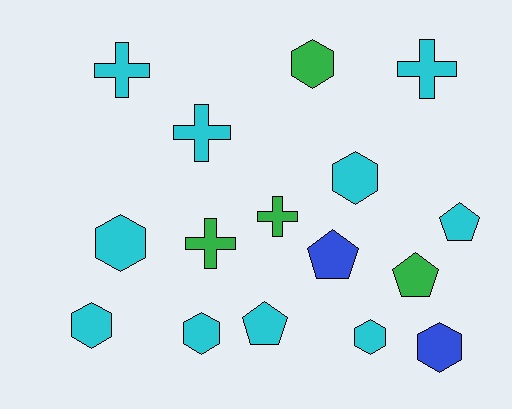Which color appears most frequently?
Cyan, with 10 objects.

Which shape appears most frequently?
Hexagon, with 7 objects.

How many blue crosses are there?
There are no blue crosses.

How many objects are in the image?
There are 16 objects.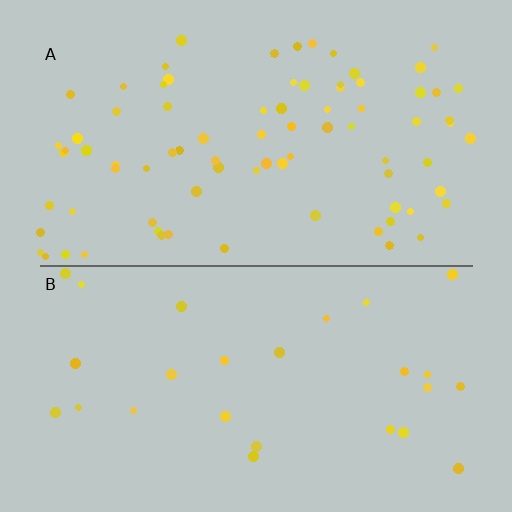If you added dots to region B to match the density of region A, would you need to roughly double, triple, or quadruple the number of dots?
Approximately triple.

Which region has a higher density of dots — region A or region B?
A (the top).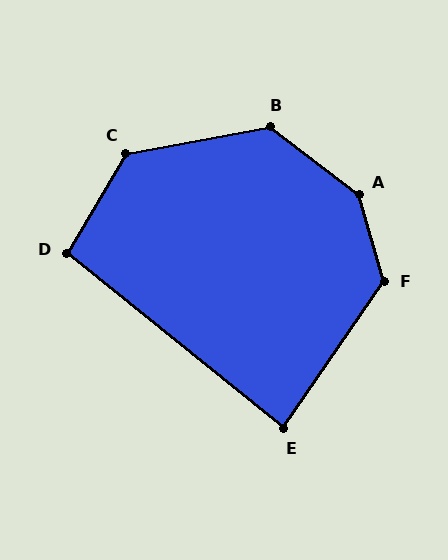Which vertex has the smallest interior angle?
E, at approximately 85 degrees.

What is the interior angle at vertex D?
Approximately 98 degrees (obtuse).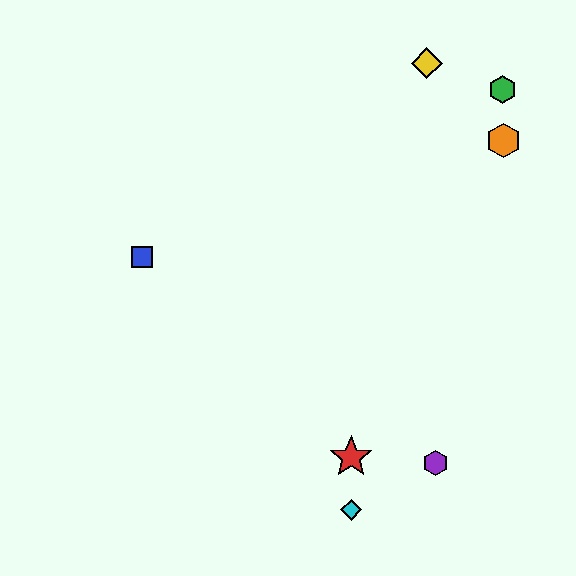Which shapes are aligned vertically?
The red star, the cyan diamond are aligned vertically.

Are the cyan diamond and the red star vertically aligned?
Yes, both are at x≈351.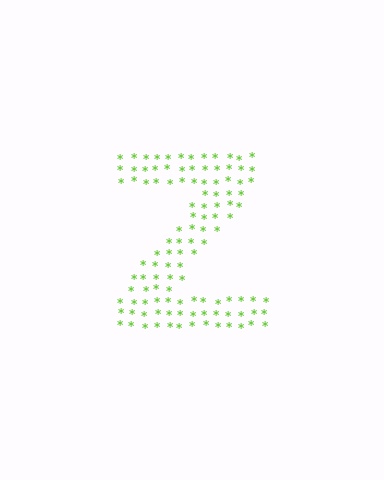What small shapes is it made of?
It is made of small asterisks.